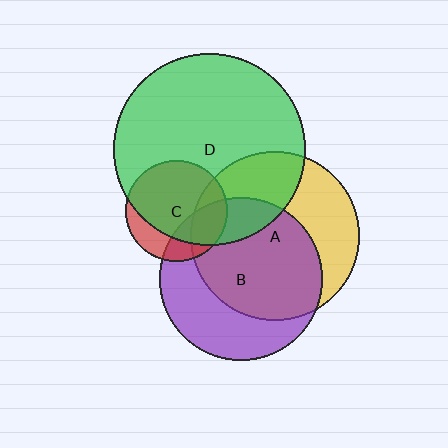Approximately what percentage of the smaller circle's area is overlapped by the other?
Approximately 15%.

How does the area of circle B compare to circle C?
Approximately 2.6 times.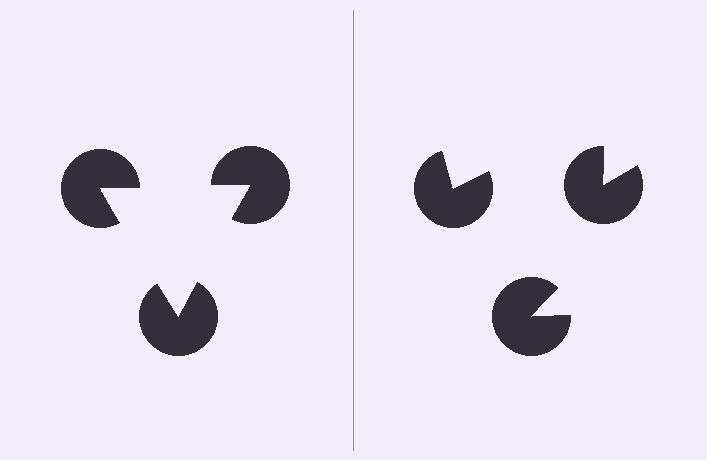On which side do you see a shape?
An illusory triangle appears on the left side. On the right side the wedge cuts are rotated, so no coherent shape forms.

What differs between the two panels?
The pac-man discs are positioned identically on both sides; only the wedge orientations differ. On the left they align to a triangle; on the right they are misaligned.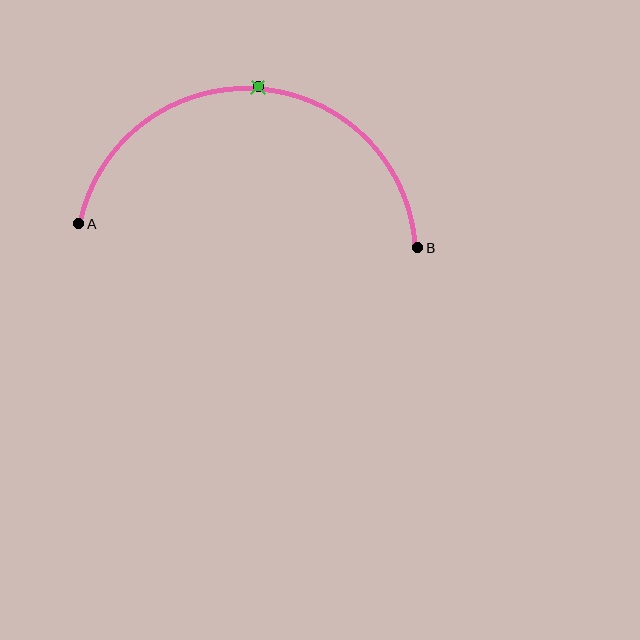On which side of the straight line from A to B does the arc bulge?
The arc bulges above the straight line connecting A and B.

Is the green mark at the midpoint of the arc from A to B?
Yes. The green mark lies on the arc at equal arc-length from both A and B — it is the arc midpoint.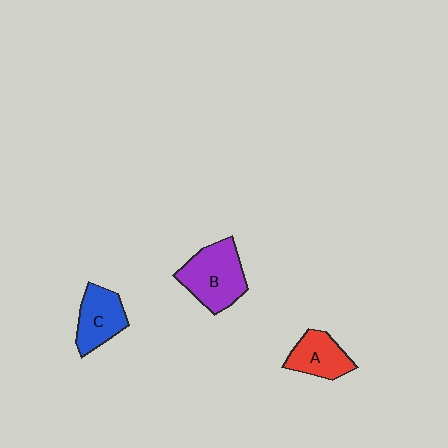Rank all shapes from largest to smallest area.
From largest to smallest: B (purple), C (blue), A (red).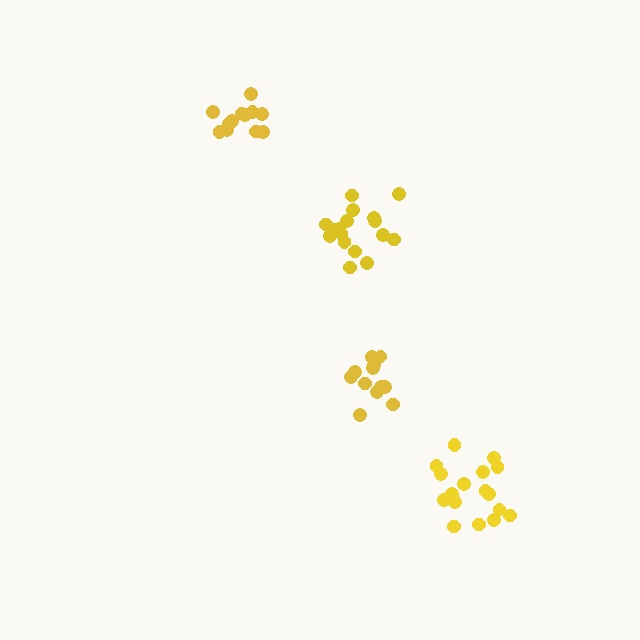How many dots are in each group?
Group 1: 12 dots, Group 2: 17 dots, Group 3: 12 dots, Group 4: 17 dots (58 total).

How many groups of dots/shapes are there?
There are 4 groups.